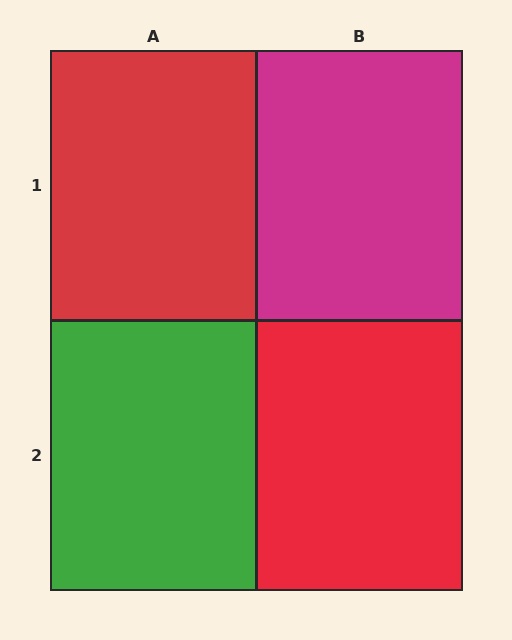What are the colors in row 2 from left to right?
Green, red.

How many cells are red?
2 cells are red.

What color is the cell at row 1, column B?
Magenta.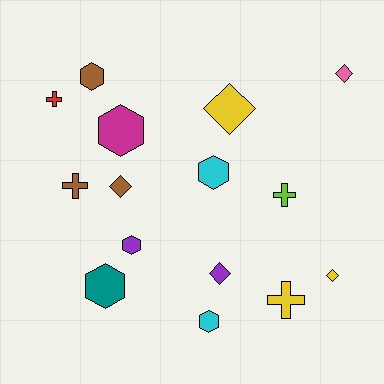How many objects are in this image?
There are 15 objects.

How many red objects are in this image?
There is 1 red object.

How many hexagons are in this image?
There are 6 hexagons.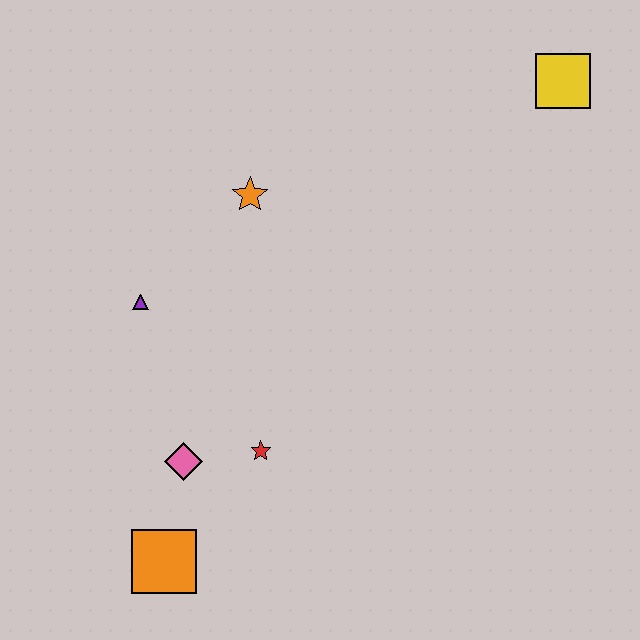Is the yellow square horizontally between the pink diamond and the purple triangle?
No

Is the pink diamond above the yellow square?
No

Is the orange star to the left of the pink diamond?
No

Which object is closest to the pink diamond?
The red star is closest to the pink diamond.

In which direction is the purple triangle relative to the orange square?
The purple triangle is above the orange square.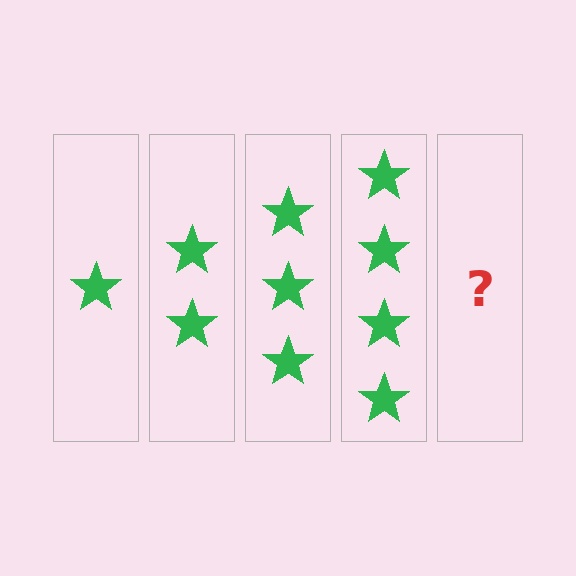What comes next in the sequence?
The next element should be 5 stars.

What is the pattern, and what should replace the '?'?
The pattern is that each step adds one more star. The '?' should be 5 stars.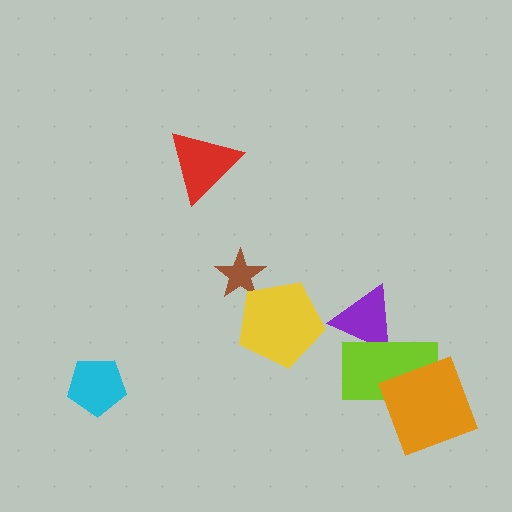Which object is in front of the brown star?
The yellow pentagon is in front of the brown star.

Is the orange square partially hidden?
No, no other shape covers it.